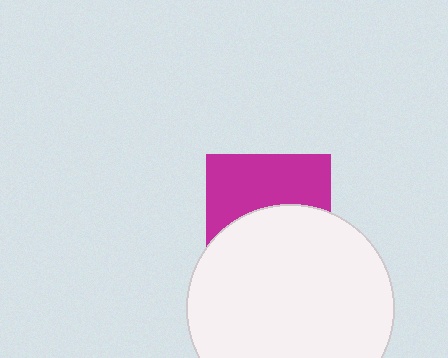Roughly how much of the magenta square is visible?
About half of it is visible (roughly 48%).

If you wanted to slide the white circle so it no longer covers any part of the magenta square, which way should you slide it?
Slide it down — that is the most direct way to separate the two shapes.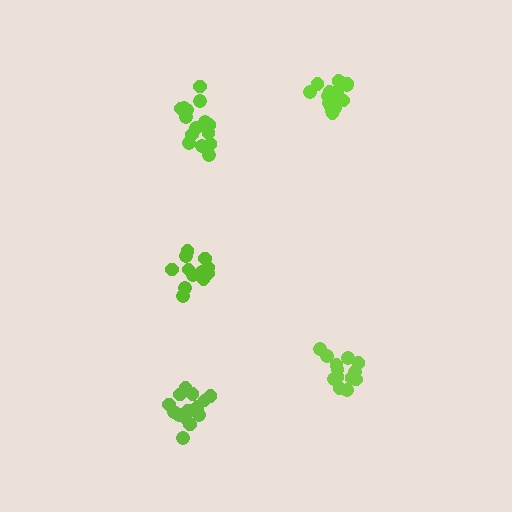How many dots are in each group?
Group 1: 18 dots, Group 2: 13 dots, Group 3: 16 dots, Group 4: 15 dots, Group 5: 13 dots (75 total).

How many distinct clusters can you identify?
There are 5 distinct clusters.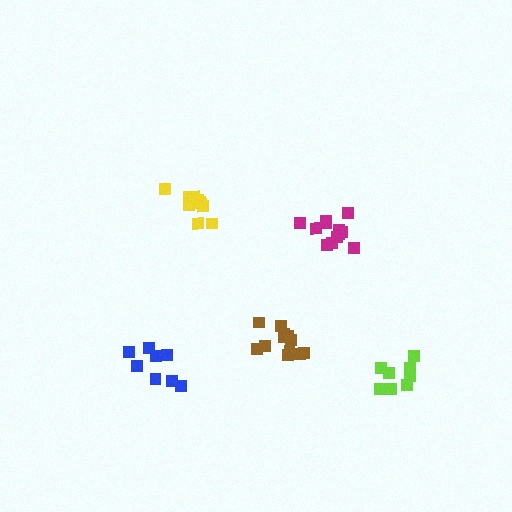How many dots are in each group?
Group 1: 10 dots, Group 2: 8 dots, Group 3: 8 dots, Group 4: 12 dots, Group 5: 12 dots (50 total).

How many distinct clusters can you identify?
There are 5 distinct clusters.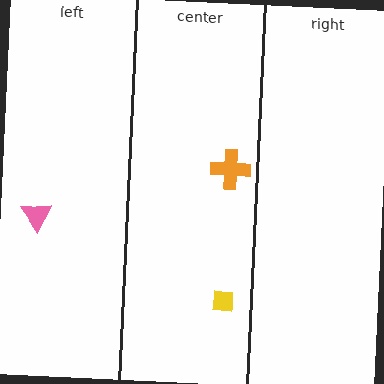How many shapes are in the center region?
2.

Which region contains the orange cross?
The center region.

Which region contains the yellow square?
The center region.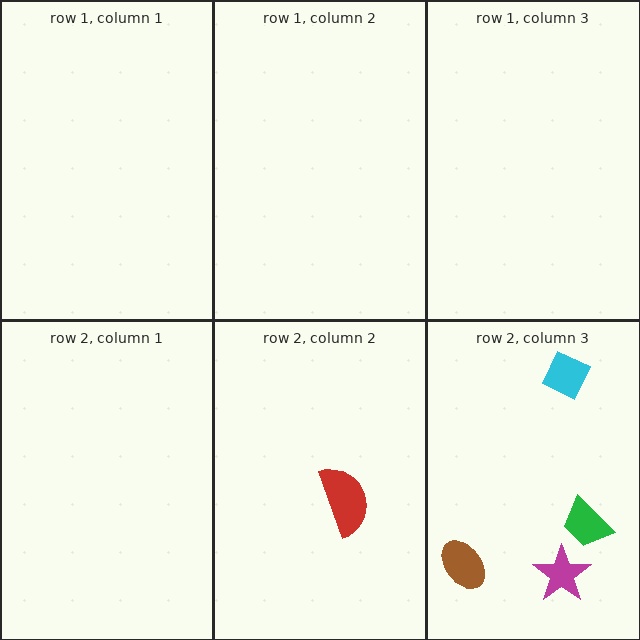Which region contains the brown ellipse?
The row 2, column 3 region.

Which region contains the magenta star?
The row 2, column 3 region.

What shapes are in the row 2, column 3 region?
The cyan diamond, the brown ellipse, the magenta star, the green trapezoid.